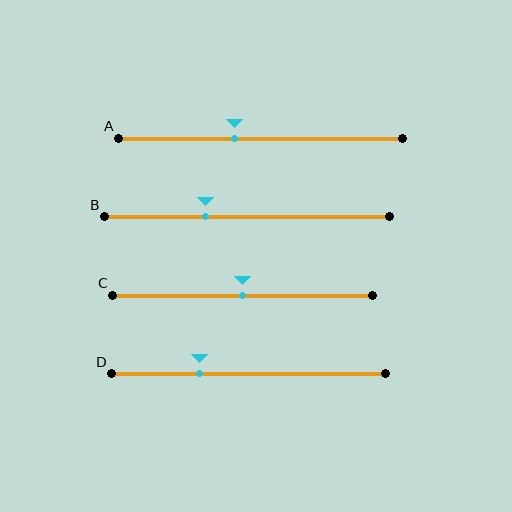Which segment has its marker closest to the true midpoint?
Segment C has its marker closest to the true midpoint.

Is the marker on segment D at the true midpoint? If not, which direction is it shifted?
No, the marker on segment D is shifted to the left by about 18% of the segment length.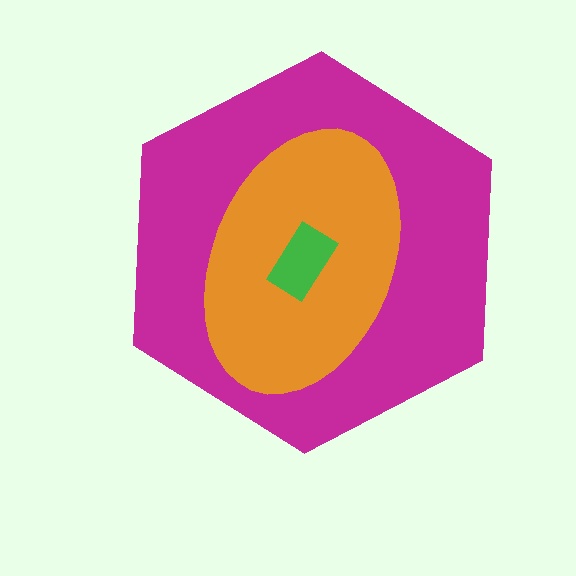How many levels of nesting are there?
3.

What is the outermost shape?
The magenta hexagon.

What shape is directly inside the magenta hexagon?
The orange ellipse.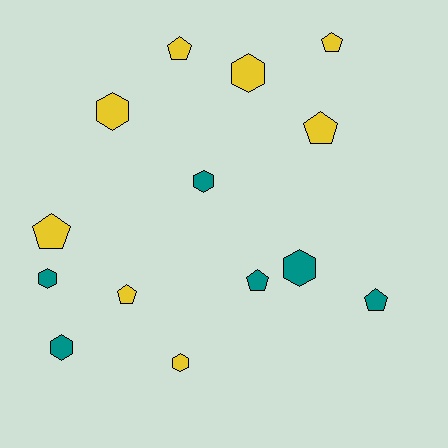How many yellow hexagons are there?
There are 3 yellow hexagons.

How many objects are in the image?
There are 14 objects.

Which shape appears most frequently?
Hexagon, with 7 objects.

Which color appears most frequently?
Yellow, with 8 objects.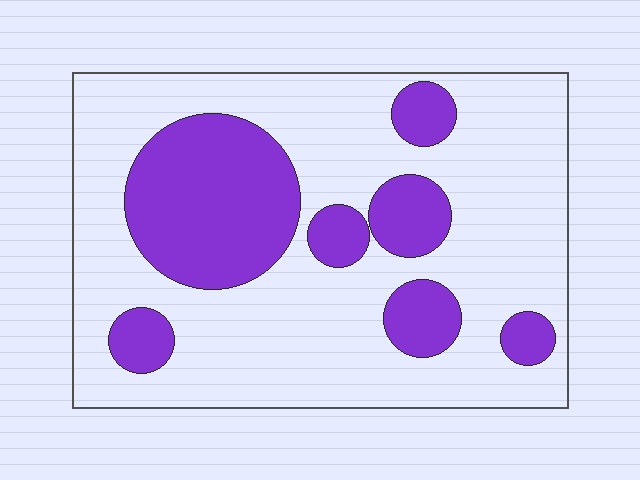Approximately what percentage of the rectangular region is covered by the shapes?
Approximately 30%.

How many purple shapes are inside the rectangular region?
7.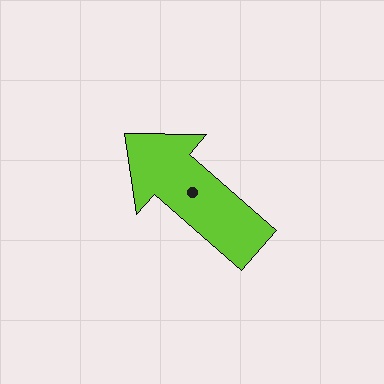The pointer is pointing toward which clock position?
Roughly 10 o'clock.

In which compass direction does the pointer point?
Northwest.